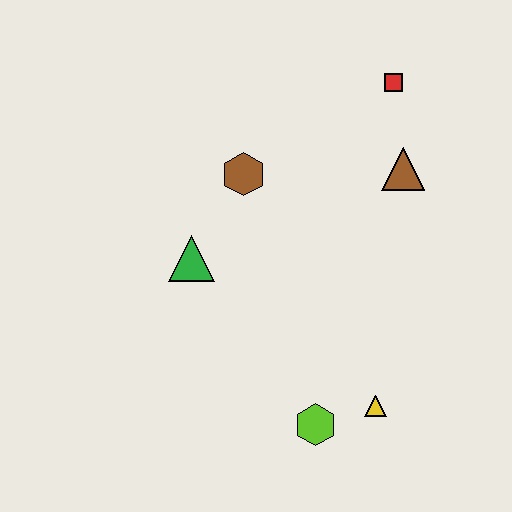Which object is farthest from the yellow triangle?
The red square is farthest from the yellow triangle.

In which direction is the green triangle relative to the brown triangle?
The green triangle is to the left of the brown triangle.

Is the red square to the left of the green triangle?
No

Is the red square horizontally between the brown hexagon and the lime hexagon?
No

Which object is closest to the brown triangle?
The red square is closest to the brown triangle.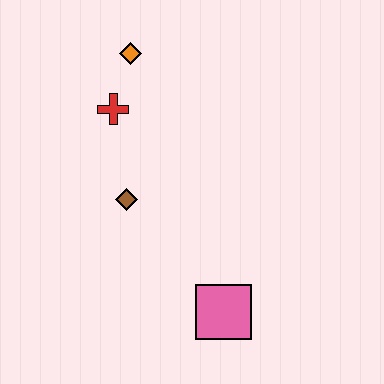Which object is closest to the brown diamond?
The red cross is closest to the brown diamond.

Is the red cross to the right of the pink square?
No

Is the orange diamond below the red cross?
No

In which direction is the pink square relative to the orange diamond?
The pink square is below the orange diamond.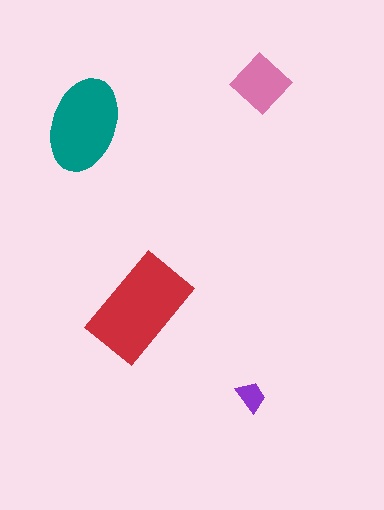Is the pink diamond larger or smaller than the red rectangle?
Smaller.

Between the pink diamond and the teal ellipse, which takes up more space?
The teal ellipse.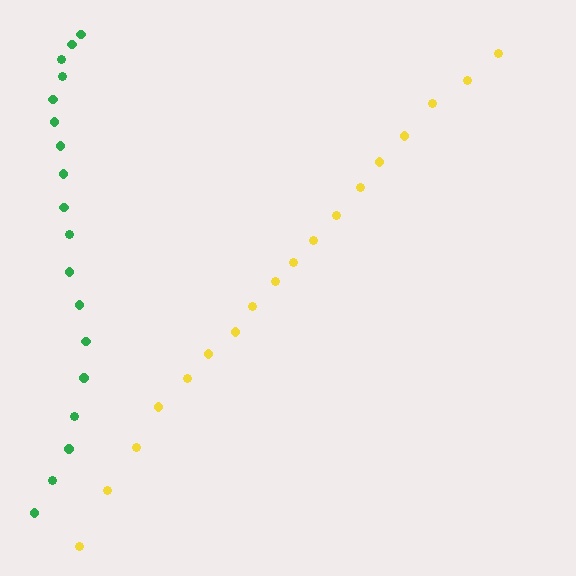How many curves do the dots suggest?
There are 2 distinct paths.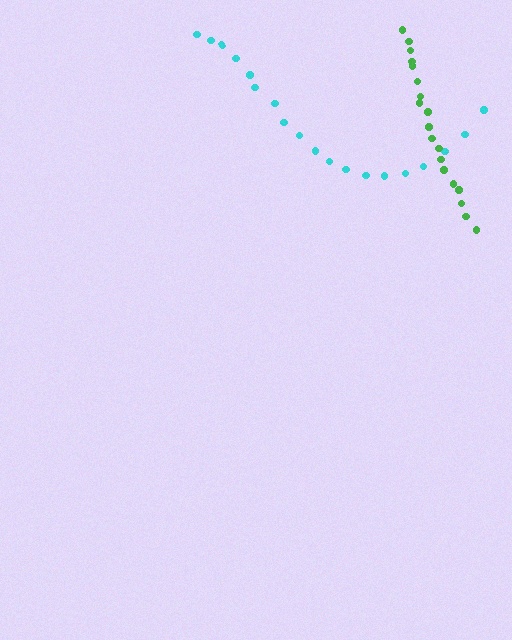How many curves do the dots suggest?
There are 2 distinct paths.